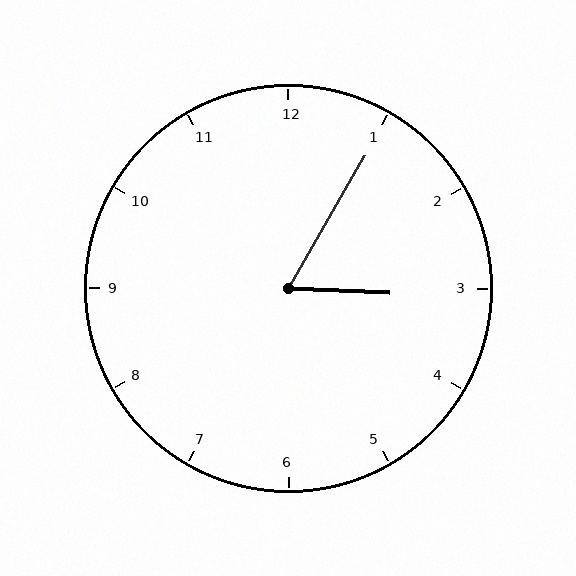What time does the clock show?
3:05.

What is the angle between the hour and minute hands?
Approximately 62 degrees.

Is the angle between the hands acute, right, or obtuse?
It is acute.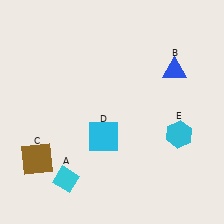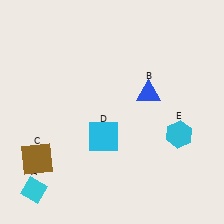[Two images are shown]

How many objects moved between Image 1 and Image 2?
2 objects moved between the two images.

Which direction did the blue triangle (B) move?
The blue triangle (B) moved left.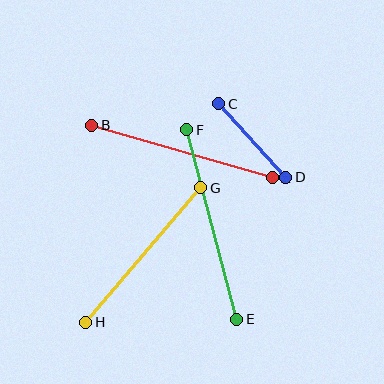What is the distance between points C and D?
The distance is approximately 99 pixels.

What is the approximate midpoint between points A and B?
The midpoint is at approximately (182, 151) pixels.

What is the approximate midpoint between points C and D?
The midpoint is at approximately (252, 141) pixels.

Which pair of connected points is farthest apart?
Points E and F are farthest apart.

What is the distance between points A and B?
The distance is approximately 188 pixels.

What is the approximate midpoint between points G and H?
The midpoint is at approximately (143, 255) pixels.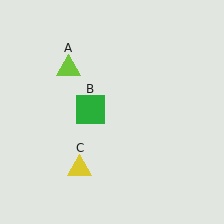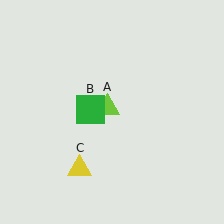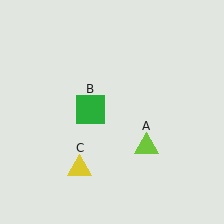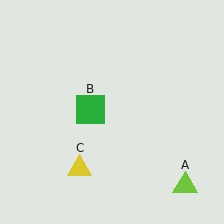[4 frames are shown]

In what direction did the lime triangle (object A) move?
The lime triangle (object A) moved down and to the right.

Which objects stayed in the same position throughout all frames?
Green square (object B) and yellow triangle (object C) remained stationary.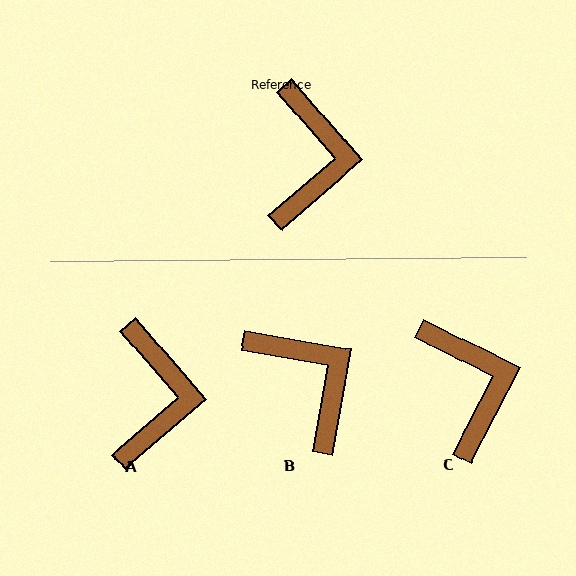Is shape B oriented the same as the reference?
No, it is off by about 39 degrees.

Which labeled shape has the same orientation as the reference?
A.